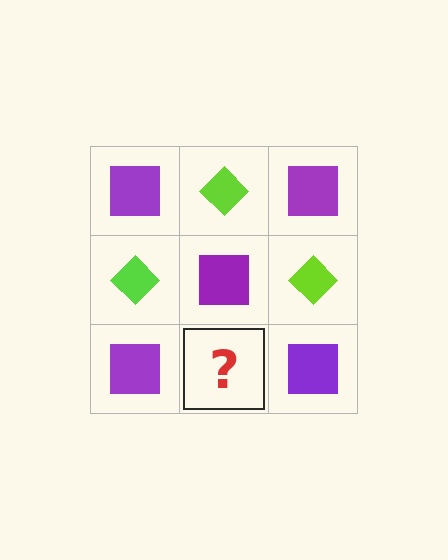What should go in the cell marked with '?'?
The missing cell should contain a lime diamond.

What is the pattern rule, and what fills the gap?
The rule is that it alternates purple square and lime diamond in a checkerboard pattern. The gap should be filled with a lime diamond.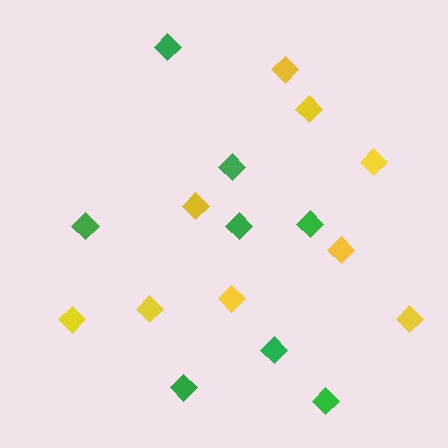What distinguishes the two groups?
There are 2 groups: one group of yellow diamonds (9) and one group of green diamonds (8).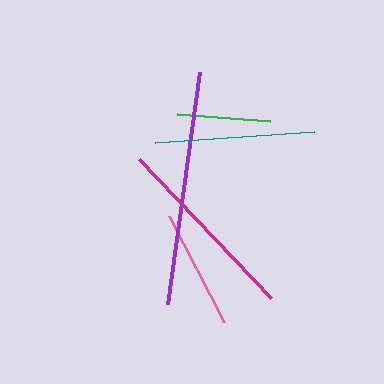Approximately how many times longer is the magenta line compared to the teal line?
The magenta line is approximately 1.2 times the length of the teal line.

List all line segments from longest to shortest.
From longest to shortest: purple, magenta, teal, pink, green.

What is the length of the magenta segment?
The magenta segment is approximately 192 pixels long.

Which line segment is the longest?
The purple line is the longest at approximately 234 pixels.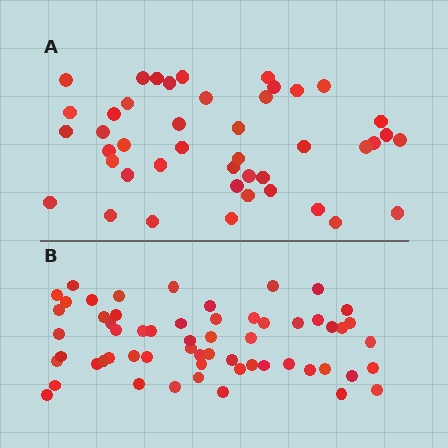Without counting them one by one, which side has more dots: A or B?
Region B (the bottom region) has more dots.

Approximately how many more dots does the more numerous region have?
Region B has approximately 15 more dots than region A.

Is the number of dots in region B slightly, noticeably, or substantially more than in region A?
Region B has noticeably more, but not dramatically so. The ratio is roughly 1.3 to 1.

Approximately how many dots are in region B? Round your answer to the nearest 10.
About 60 dots. (The exact count is 59, which rounds to 60.)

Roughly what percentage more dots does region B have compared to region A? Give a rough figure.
About 35% more.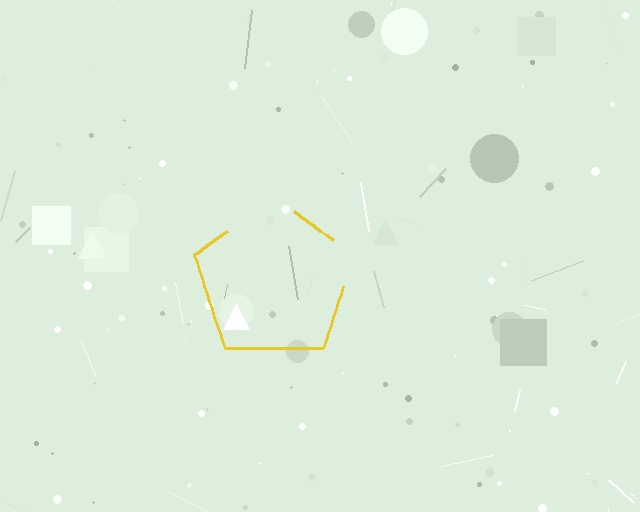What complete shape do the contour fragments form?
The contour fragments form a pentagon.